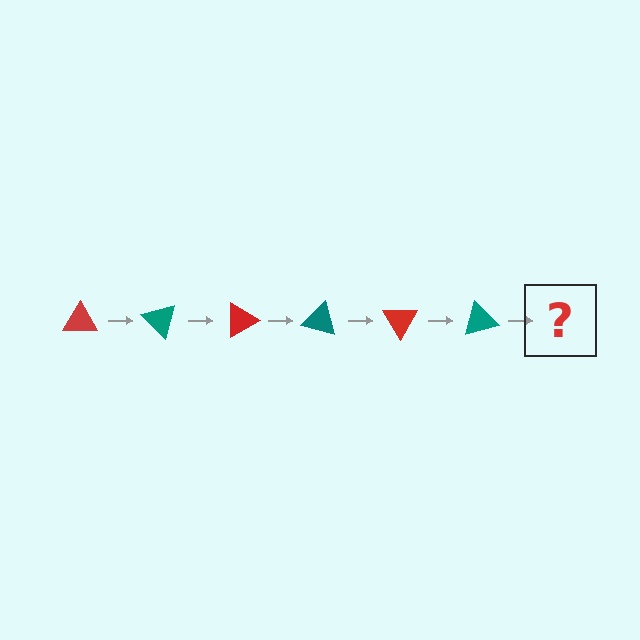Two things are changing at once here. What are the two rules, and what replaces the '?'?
The two rules are that it rotates 45 degrees each step and the color cycles through red and teal. The '?' should be a red triangle, rotated 270 degrees from the start.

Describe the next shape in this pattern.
It should be a red triangle, rotated 270 degrees from the start.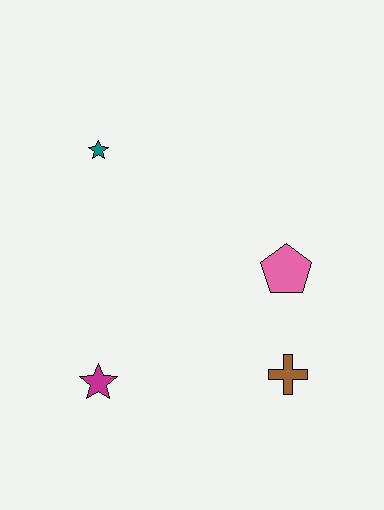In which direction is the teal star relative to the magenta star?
The teal star is above the magenta star.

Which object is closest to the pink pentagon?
The brown cross is closest to the pink pentagon.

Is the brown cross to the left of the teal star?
No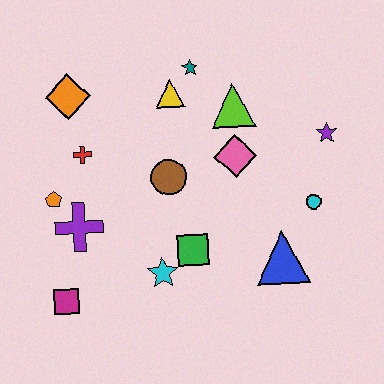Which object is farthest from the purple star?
The magenta square is farthest from the purple star.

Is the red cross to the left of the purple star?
Yes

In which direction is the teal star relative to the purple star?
The teal star is to the left of the purple star.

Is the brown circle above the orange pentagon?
Yes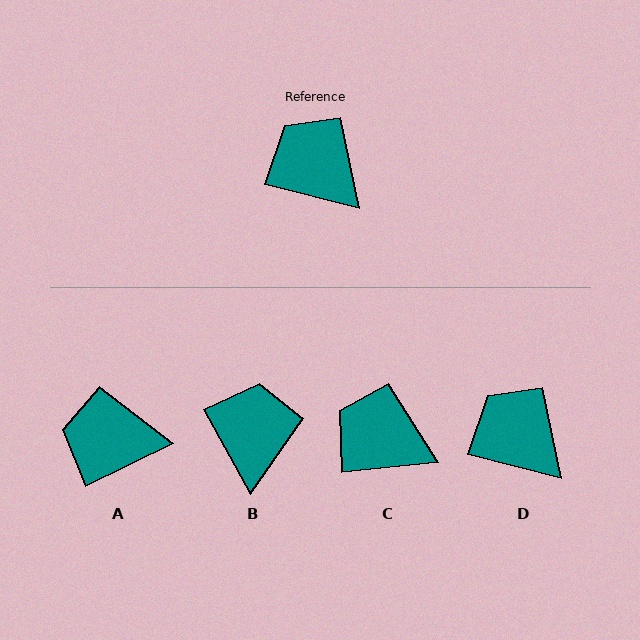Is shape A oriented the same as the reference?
No, it is off by about 41 degrees.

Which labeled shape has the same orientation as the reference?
D.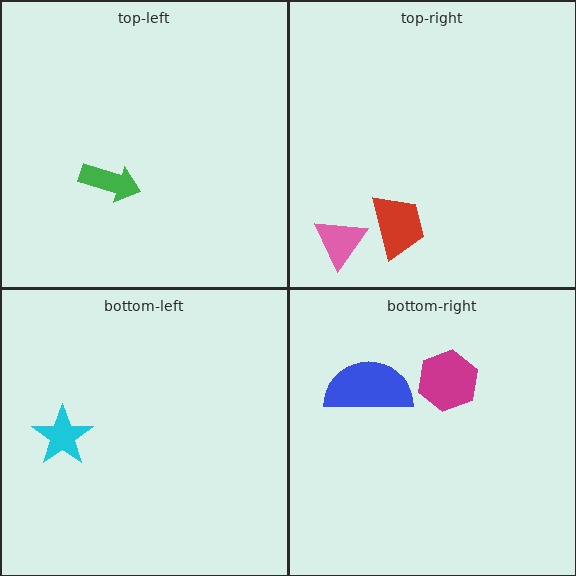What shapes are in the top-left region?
The green arrow.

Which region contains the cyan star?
The bottom-left region.